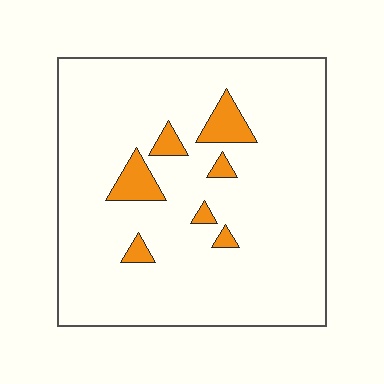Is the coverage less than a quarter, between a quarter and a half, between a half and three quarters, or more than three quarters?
Less than a quarter.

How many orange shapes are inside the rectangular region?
7.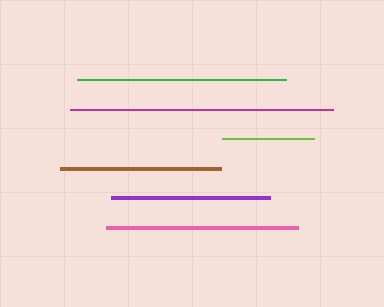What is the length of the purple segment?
The purple segment is approximately 159 pixels long.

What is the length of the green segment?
The green segment is approximately 209 pixels long.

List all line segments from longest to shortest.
From longest to shortest: magenta, green, pink, brown, purple, lime.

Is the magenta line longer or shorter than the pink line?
The magenta line is longer than the pink line.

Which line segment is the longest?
The magenta line is the longest at approximately 263 pixels.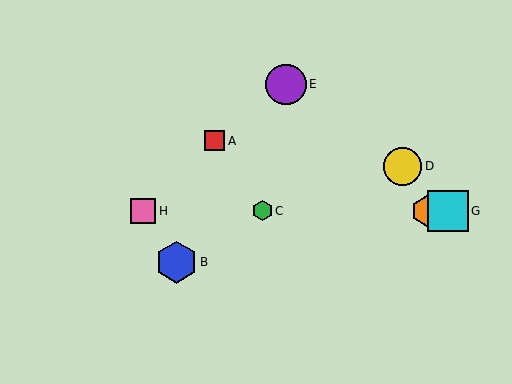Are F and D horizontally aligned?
No, F is at y≈211 and D is at y≈166.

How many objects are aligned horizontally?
4 objects (C, F, G, H) are aligned horizontally.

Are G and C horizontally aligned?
Yes, both are at y≈211.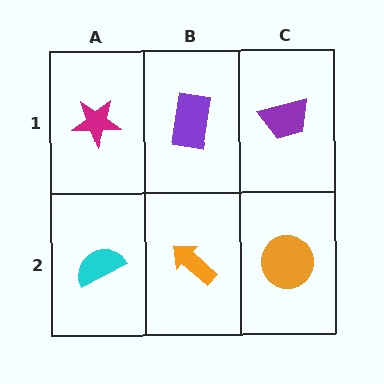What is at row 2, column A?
A cyan semicircle.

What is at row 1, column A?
A magenta star.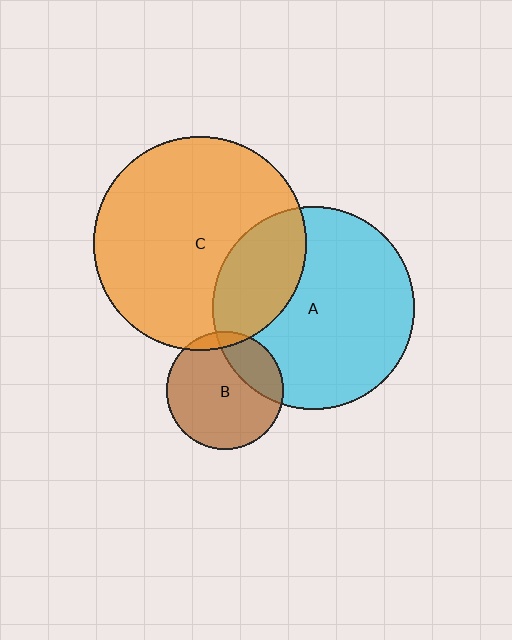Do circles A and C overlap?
Yes.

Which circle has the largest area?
Circle C (orange).